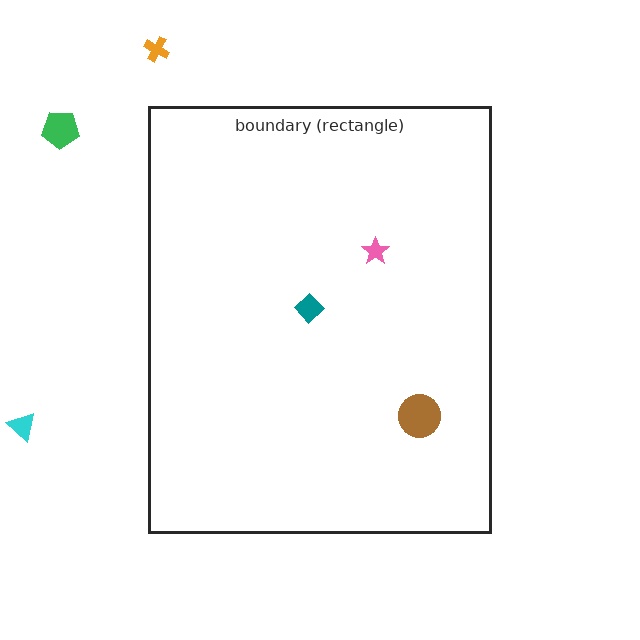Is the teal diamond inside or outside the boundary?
Inside.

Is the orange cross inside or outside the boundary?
Outside.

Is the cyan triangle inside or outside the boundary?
Outside.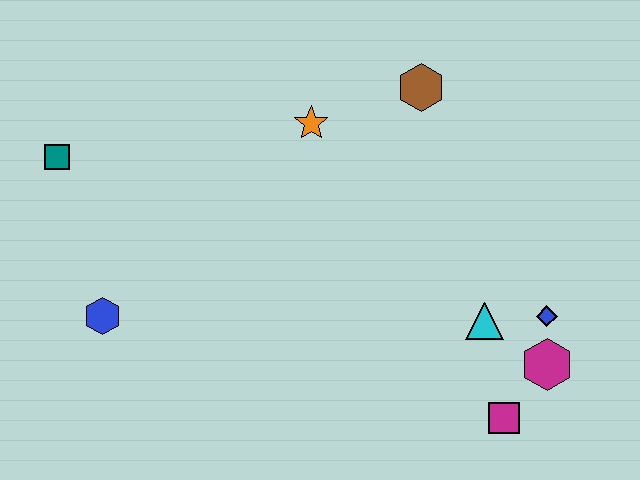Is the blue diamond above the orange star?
No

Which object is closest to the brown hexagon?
The orange star is closest to the brown hexagon.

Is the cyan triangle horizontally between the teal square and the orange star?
No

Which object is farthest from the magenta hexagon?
The teal square is farthest from the magenta hexagon.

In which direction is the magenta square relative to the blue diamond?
The magenta square is below the blue diamond.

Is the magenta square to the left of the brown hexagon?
No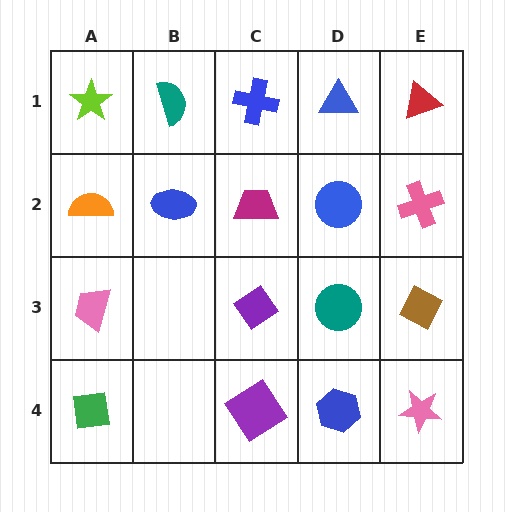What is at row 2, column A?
An orange semicircle.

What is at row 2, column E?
A pink cross.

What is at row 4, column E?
A pink star.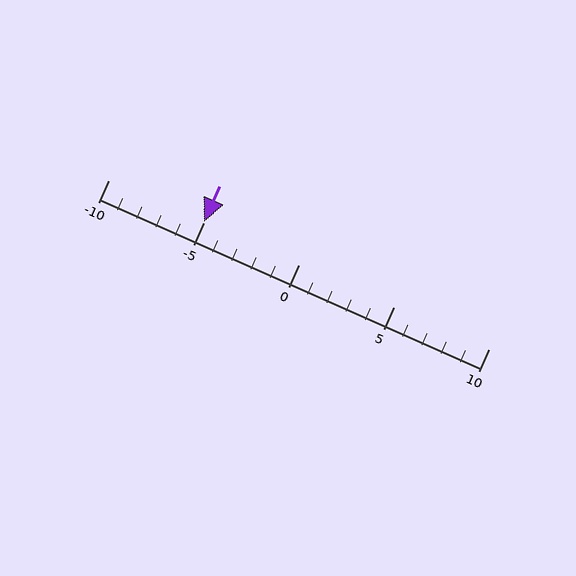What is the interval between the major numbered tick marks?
The major tick marks are spaced 5 units apart.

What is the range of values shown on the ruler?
The ruler shows values from -10 to 10.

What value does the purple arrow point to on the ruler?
The purple arrow points to approximately -5.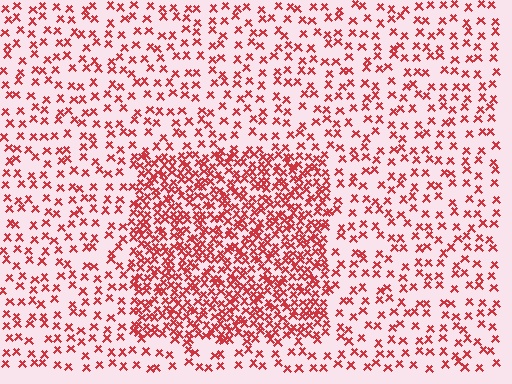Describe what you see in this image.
The image contains small red elements arranged at two different densities. A rectangle-shaped region is visible where the elements are more densely packed than the surrounding area.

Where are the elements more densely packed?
The elements are more densely packed inside the rectangle boundary.